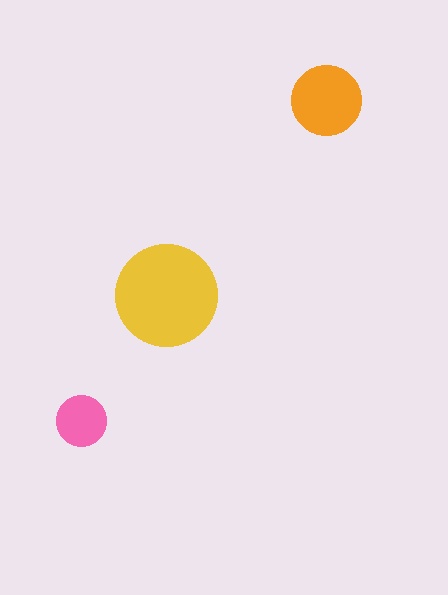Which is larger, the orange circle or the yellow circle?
The yellow one.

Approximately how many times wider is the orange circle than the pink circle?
About 1.5 times wider.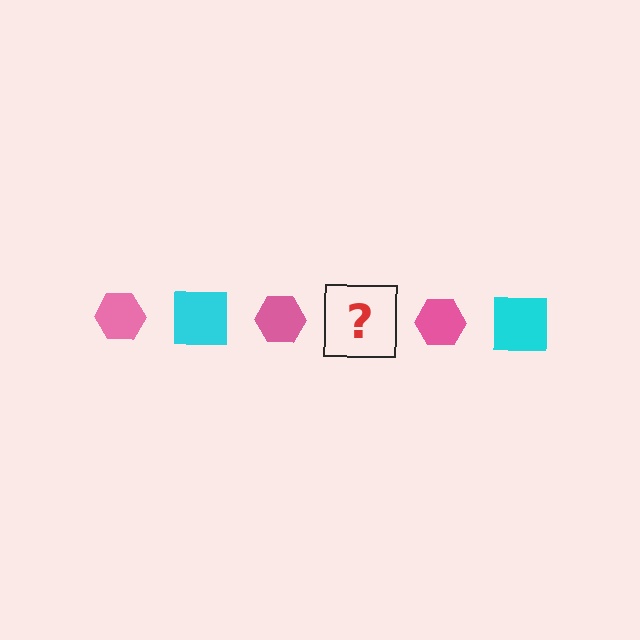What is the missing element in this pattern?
The missing element is a cyan square.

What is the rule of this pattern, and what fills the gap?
The rule is that the pattern alternates between pink hexagon and cyan square. The gap should be filled with a cyan square.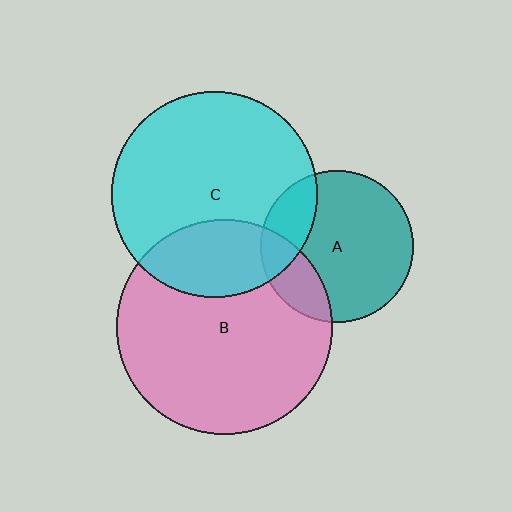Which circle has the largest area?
Circle B (pink).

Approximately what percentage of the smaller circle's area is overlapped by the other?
Approximately 25%.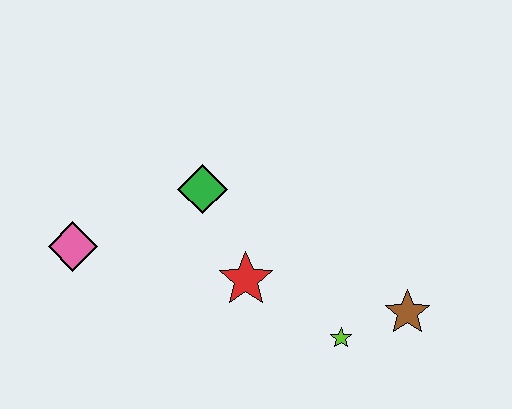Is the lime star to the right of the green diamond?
Yes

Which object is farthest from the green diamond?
The brown star is farthest from the green diamond.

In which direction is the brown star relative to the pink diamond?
The brown star is to the right of the pink diamond.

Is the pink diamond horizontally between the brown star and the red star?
No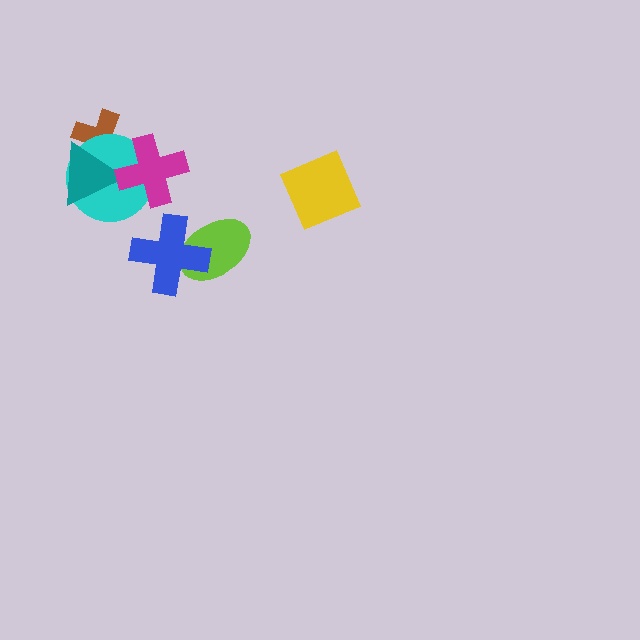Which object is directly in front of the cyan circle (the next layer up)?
The teal triangle is directly in front of the cyan circle.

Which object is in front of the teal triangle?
The magenta cross is in front of the teal triangle.